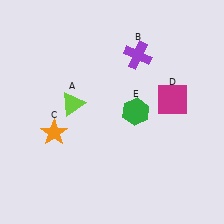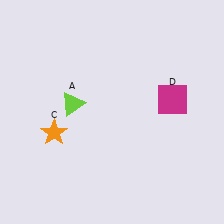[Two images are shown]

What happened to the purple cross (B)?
The purple cross (B) was removed in Image 2. It was in the top-right area of Image 1.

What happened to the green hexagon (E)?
The green hexagon (E) was removed in Image 2. It was in the top-right area of Image 1.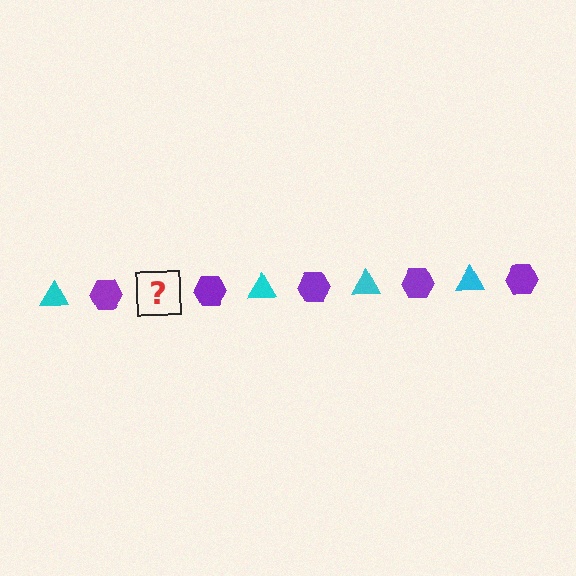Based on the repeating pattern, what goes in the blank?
The blank should be a cyan triangle.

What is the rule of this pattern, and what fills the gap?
The rule is that the pattern alternates between cyan triangle and purple hexagon. The gap should be filled with a cyan triangle.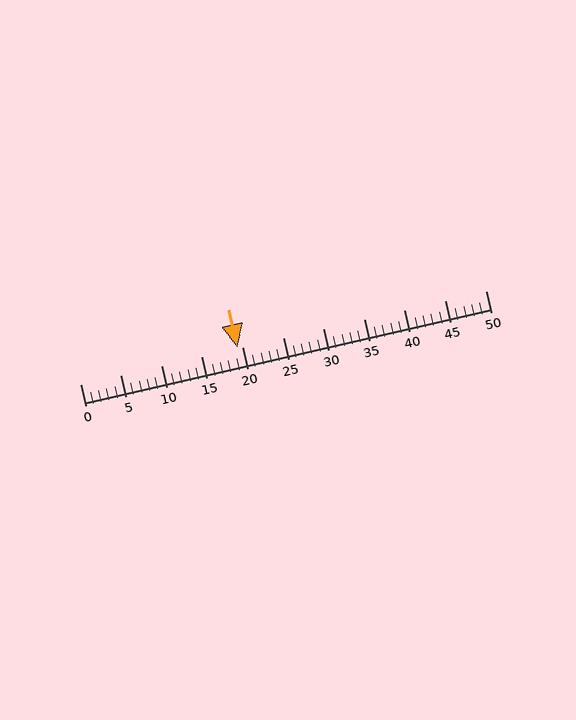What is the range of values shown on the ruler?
The ruler shows values from 0 to 50.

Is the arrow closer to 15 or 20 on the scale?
The arrow is closer to 20.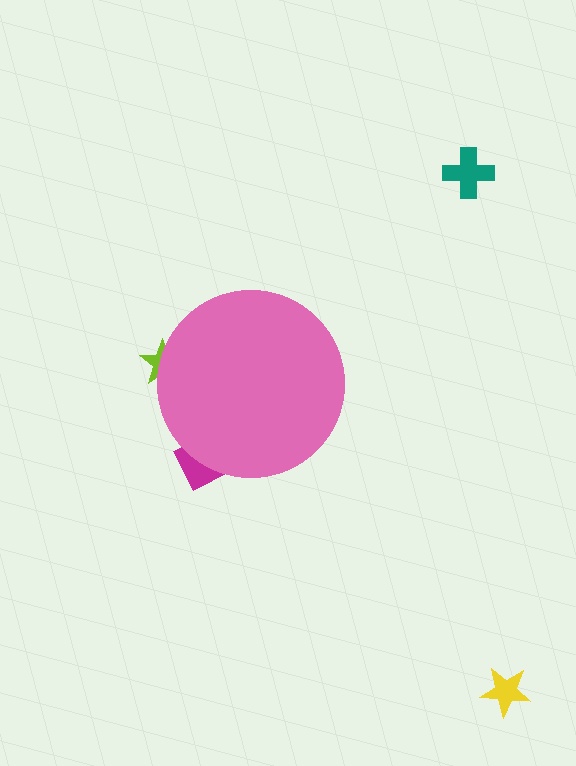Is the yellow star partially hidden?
No, the yellow star is fully visible.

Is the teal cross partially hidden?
No, the teal cross is fully visible.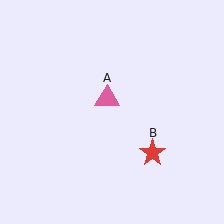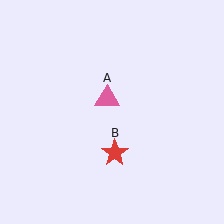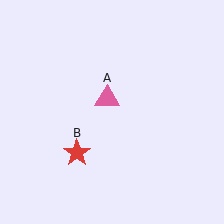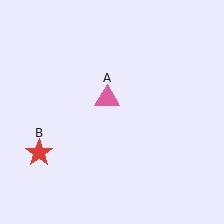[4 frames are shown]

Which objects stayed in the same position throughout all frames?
Pink triangle (object A) remained stationary.